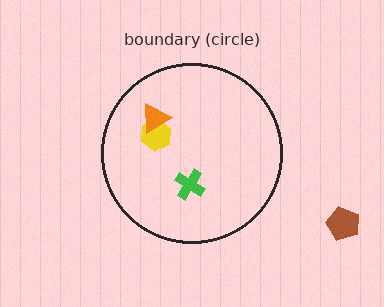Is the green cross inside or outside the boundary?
Inside.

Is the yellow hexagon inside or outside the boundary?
Inside.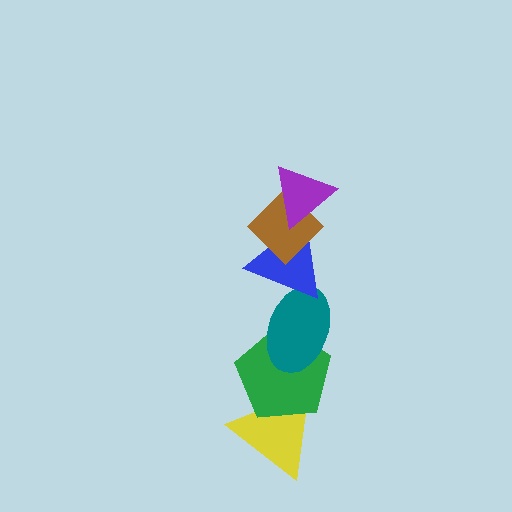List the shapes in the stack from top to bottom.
From top to bottom: the purple triangle, the brown diamond, the blue triangle, the teal ellipse, the green pentagon, the yellow triangle.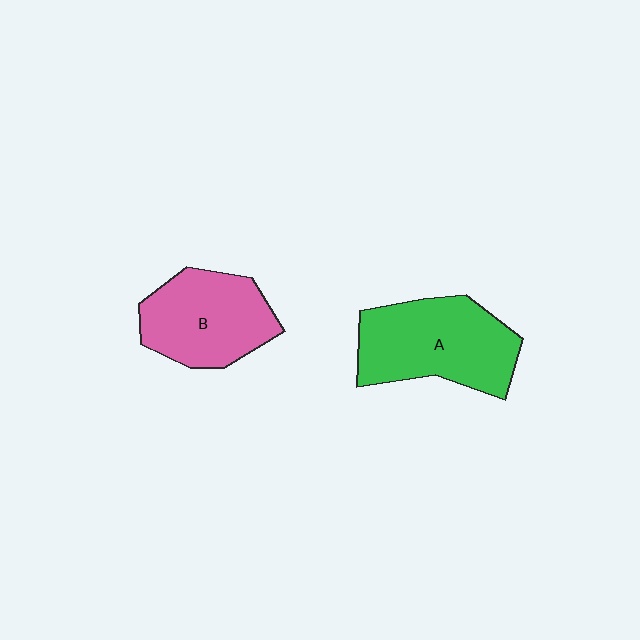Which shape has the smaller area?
Shape B (pink).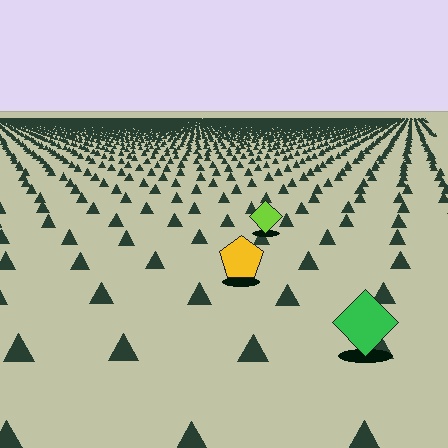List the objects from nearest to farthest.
From nearest to farthest: the green diamond, the yellow pentagon, the lime diamond.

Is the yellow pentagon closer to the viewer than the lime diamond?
Yes. The yellow pentagon is closer — you can tell from the texture gradient: the ground texture is coarser near it.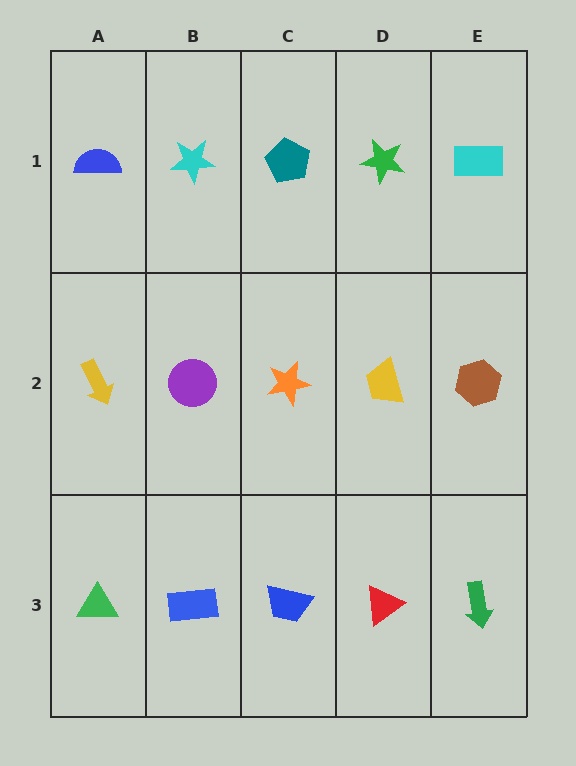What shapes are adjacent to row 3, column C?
An orange star (row 2, column C), a blue rectangle (row 3, column B), a red triangle (row 3, column D).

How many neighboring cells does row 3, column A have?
2.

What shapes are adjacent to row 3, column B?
A purple circle (row 2, column B), a green triangle (row 3, column A), a blue trapezoid (row 3, column C).